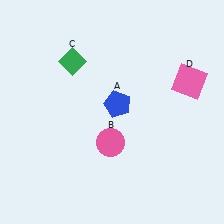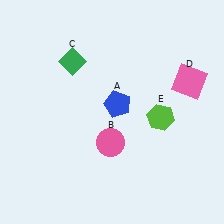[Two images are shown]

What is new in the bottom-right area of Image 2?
A lime hexagon (E) was added in the bottom-right area of Image 2.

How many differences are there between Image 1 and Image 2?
There is 1 difference between the two images.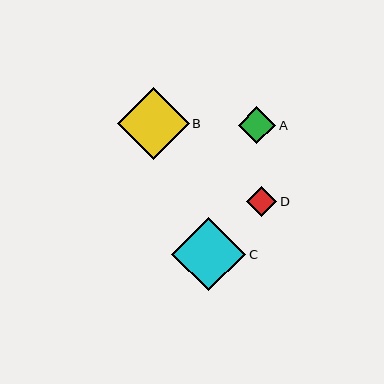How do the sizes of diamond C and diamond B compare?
Diamond C and diamond B are approximately the same size.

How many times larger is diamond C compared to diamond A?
Diamond C is approximately 2.0 times the size of diamond A.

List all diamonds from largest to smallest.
From largest to smallest: C, B, A, D.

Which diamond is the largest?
Diamond C is the largest with a size of approximately 74 pixels.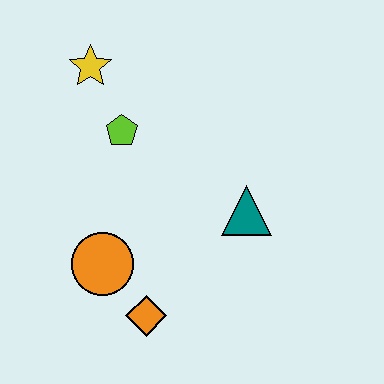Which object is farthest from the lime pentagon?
The orange diamond is farthest from the lime pentagon.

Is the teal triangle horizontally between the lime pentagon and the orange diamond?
No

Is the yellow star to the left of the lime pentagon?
Yes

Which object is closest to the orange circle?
The orange diamond is closest to the orange circle.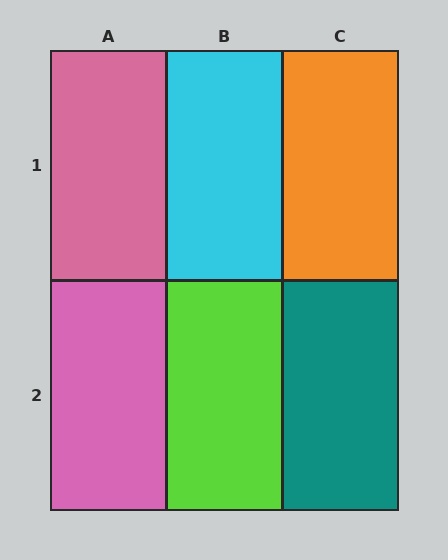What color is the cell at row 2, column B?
Lime.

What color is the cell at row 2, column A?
Pink.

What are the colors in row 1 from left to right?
Pink, cyan, orange.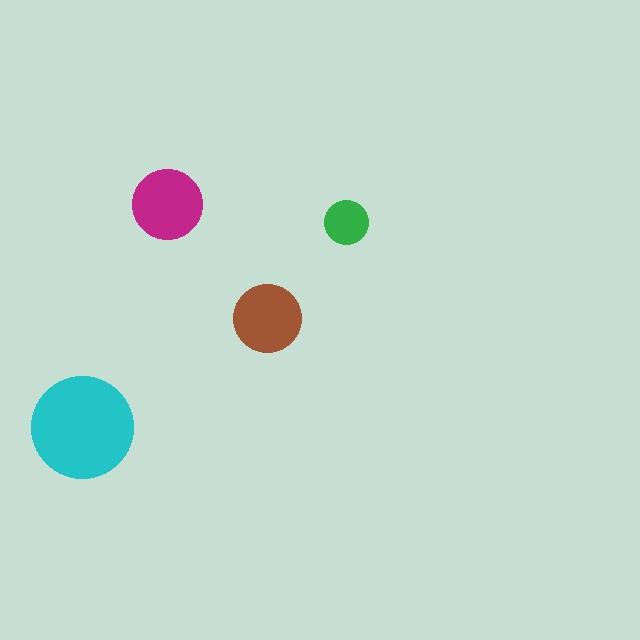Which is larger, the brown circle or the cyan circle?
The cyan one.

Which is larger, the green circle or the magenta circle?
The magenta one.